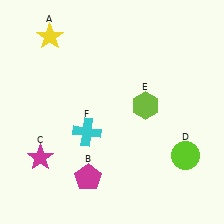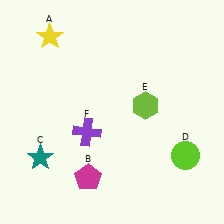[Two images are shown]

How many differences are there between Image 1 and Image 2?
There are 2 differences between the two images.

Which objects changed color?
C changed from magenta to teal. F changed from cyan to purple.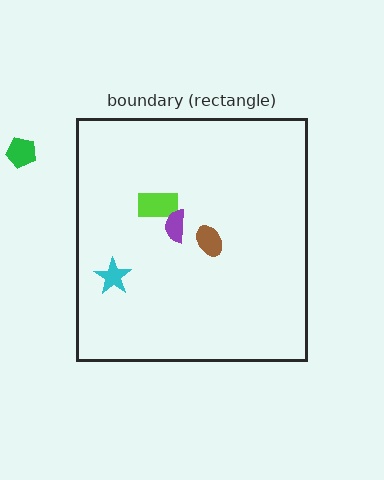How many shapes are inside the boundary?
4 inside, 1 outside.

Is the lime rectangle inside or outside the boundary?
Inside.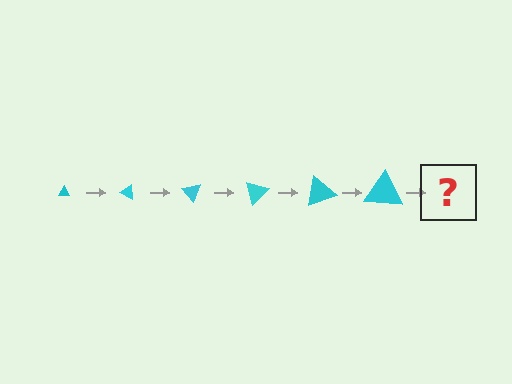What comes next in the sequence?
The next element should be a triangle, larger than the previous one and rotated 150 degrees from the start.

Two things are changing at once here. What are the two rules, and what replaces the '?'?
The two rules are that the triangle grows larger each step and it rotates 25 degrees each step. The '?' should be a triangle, larger than the previous one and rotated 150 degrees from the start.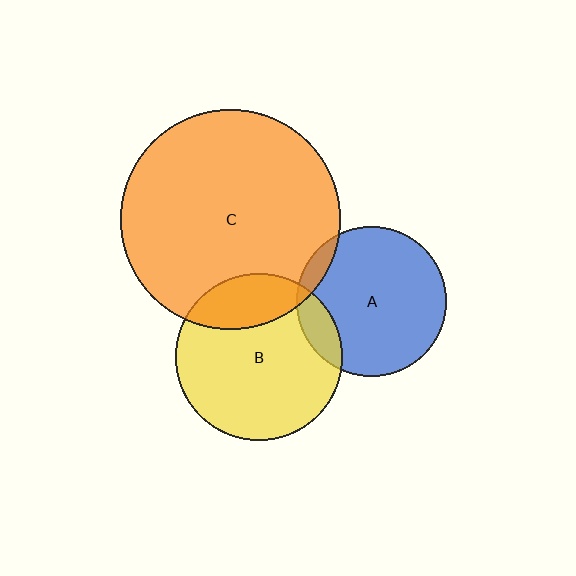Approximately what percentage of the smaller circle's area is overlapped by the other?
Approximately 10%.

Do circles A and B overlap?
Yes.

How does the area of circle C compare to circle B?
Approximately 1.7 times.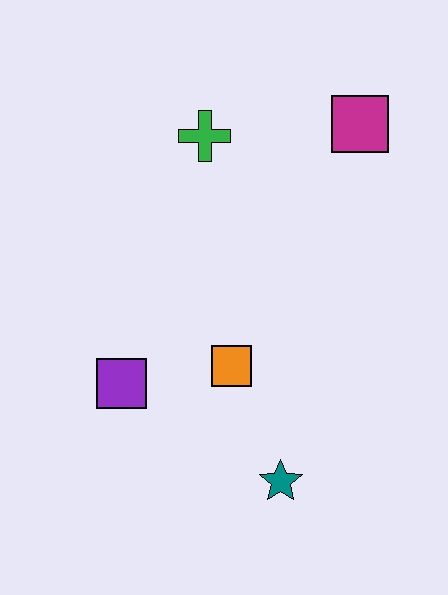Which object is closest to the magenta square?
The green cross is closest to the magenta square.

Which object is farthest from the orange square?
The magenta square is farthest from the orange square.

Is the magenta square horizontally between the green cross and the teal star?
No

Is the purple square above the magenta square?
No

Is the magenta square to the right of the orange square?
Yes